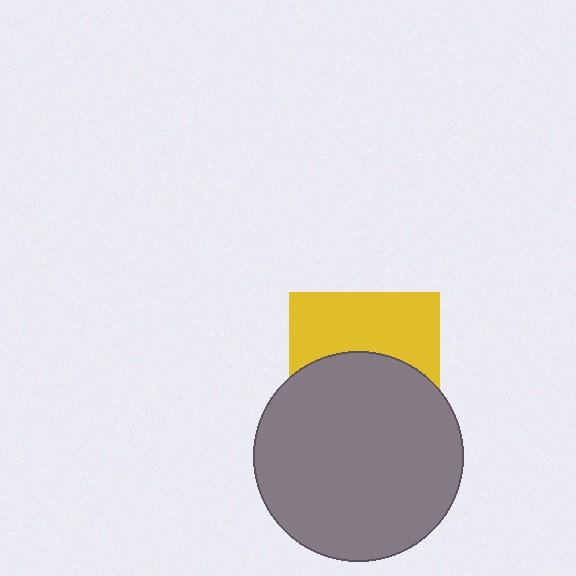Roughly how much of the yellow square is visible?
About half of it is visible (roughly 46%).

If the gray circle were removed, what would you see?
You would see the complete yellow square.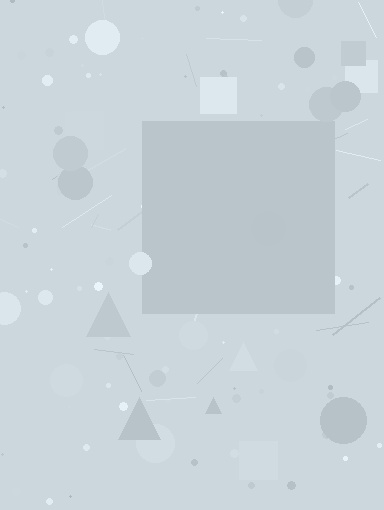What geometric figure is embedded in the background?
A square is embedded in the background.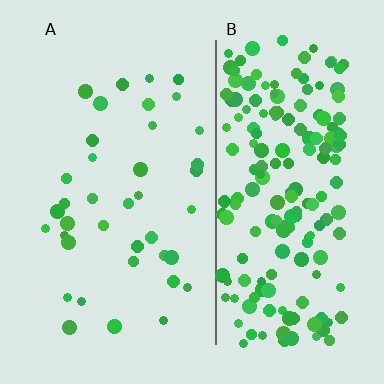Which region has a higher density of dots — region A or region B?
B (the right).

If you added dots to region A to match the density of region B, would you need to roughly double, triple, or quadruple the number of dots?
Approximately quadruple.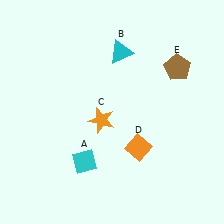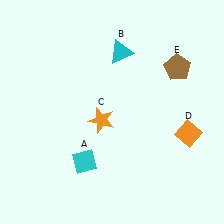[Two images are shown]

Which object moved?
The orange diamond (D) moved right.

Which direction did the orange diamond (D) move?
The orange diamond (D) moved right.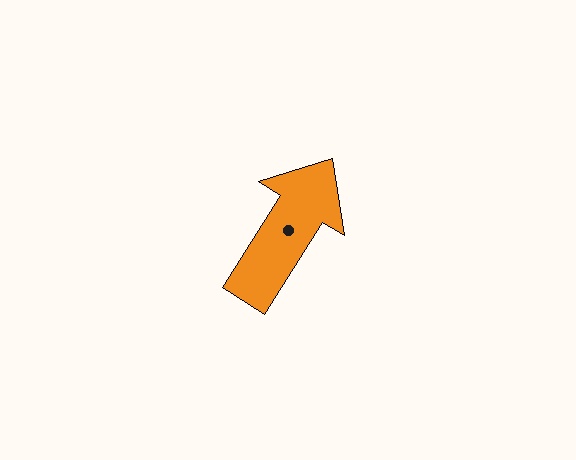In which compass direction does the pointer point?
Northeast.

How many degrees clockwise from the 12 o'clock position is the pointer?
Approximately 32 degrees.